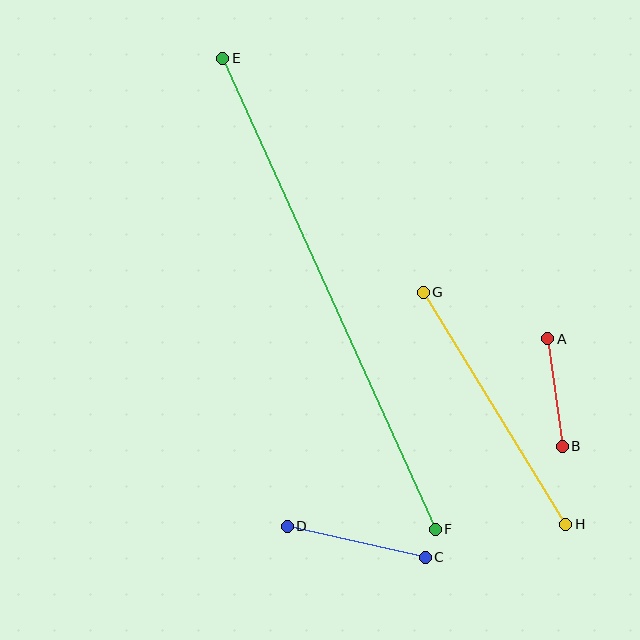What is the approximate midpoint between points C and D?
The midpoint is at approximately (356, 542) pixels.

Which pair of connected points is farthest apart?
Points E and F are farthest apart.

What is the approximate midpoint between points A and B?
The midpoint is at approximately (555, 393) pixels.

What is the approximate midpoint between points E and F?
The midpoint is at approximately (329, 294) pixels.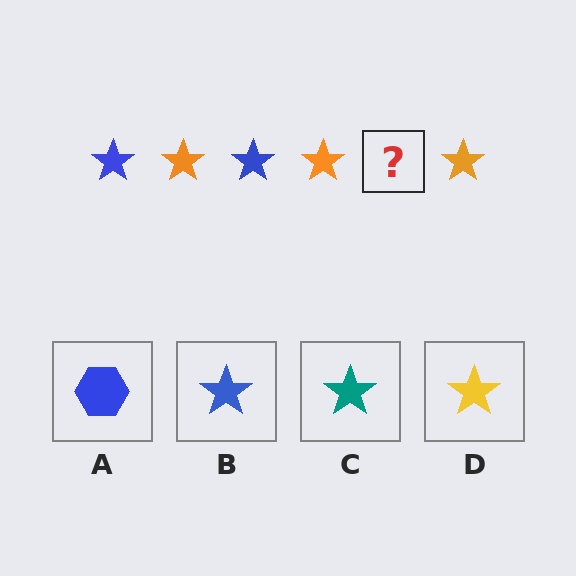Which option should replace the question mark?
Option B.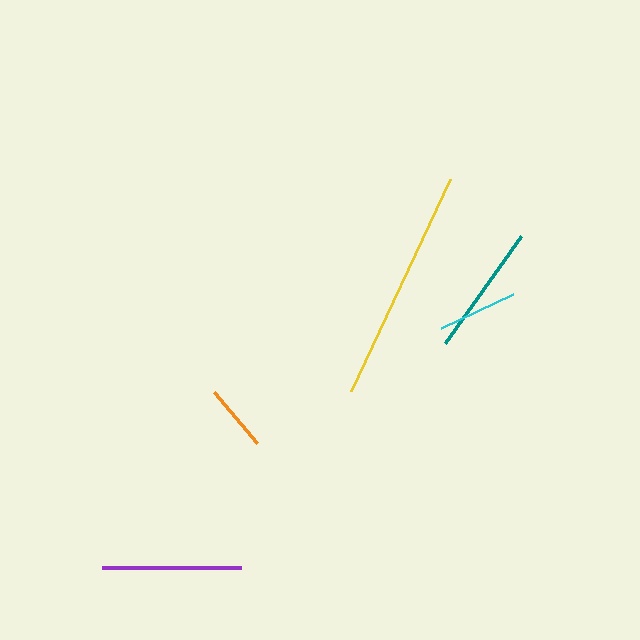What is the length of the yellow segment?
The yellow segment is approximately 234 pixels long.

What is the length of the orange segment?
The orange segment is approximately 66 pixels long.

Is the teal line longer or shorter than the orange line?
The teal line is longer than the orange line.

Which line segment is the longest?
The yellow line is the longest at approximately 234 pixels.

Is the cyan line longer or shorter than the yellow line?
The yellow line is longer than the cyan line.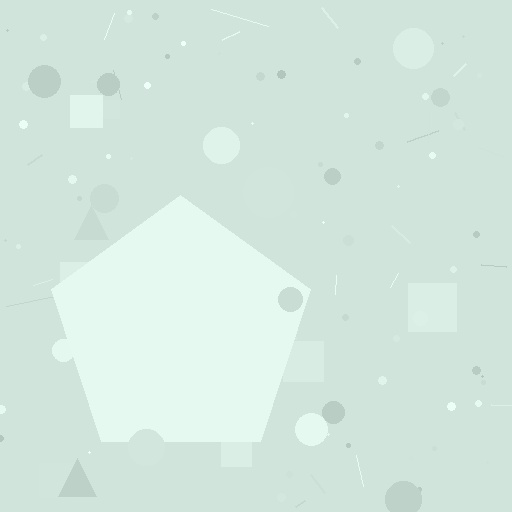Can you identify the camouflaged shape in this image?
The camouflaged shape is a pentagon.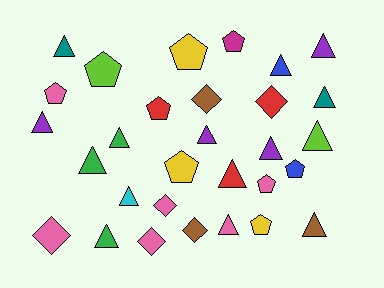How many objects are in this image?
There are 30 objects.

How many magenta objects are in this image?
There is 1 magenta object.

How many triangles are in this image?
There are 15 triangles.